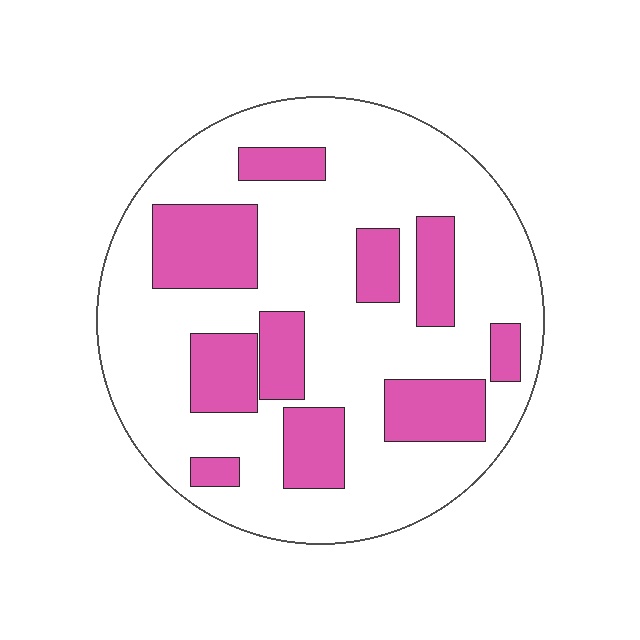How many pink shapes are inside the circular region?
10.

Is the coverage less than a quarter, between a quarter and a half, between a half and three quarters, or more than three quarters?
Between a quarter and a half.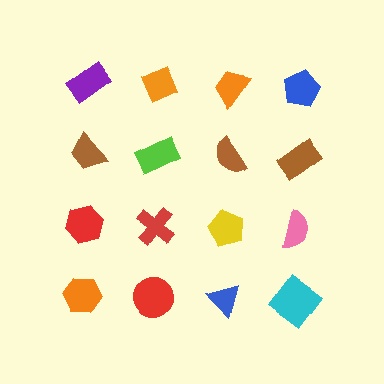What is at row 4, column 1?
An orange hexagon.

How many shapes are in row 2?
4 shapes.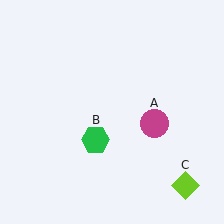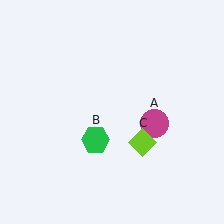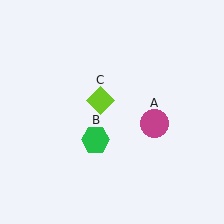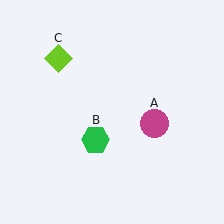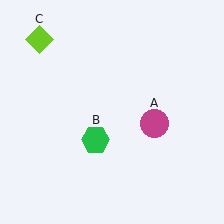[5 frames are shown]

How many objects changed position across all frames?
1 object changed position: lime diamond (object C).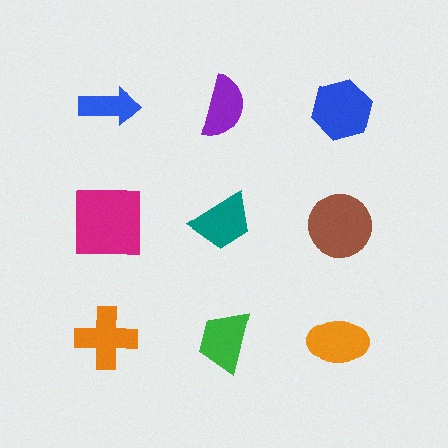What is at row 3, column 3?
An orange ellipse.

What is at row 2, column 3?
A brown circle.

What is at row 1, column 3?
A blue hexagon.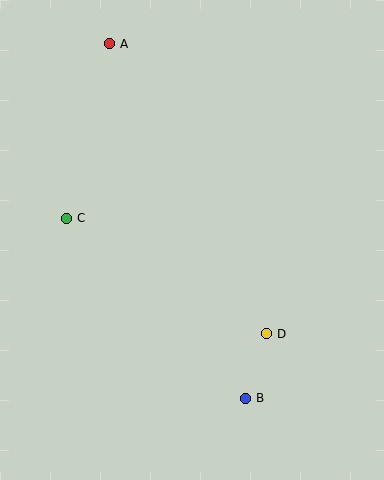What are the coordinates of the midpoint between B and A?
The midpoint between B and A is at (178, 221).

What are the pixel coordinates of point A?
Point A is at (110, 44).